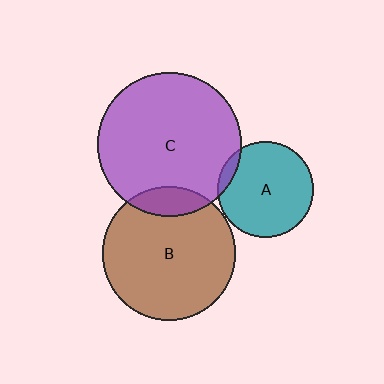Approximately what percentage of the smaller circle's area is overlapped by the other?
Approximately 5%.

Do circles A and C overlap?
Yes.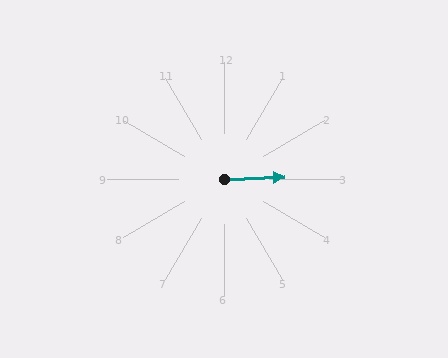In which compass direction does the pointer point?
East.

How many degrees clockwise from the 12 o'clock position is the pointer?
Approximately 88 degrees.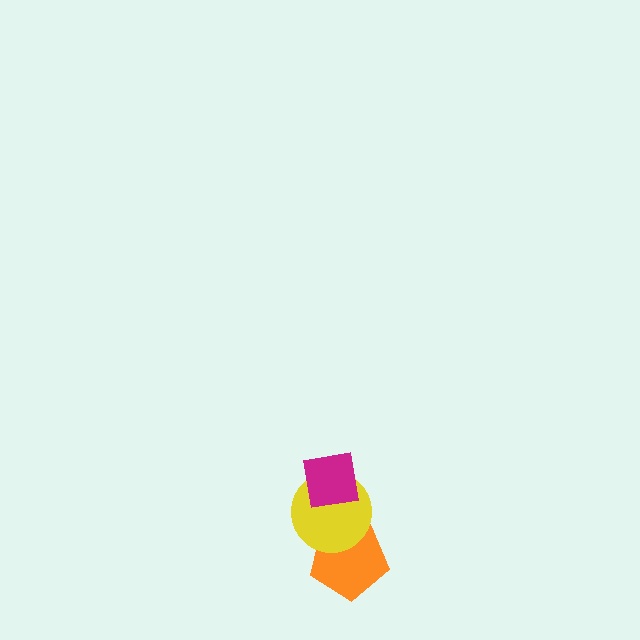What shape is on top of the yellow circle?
The magenta square is on top of the yellow circle.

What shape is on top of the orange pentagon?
The yellow circle is on top of the orange pentagon.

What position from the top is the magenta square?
The magenta square is 1st from the top.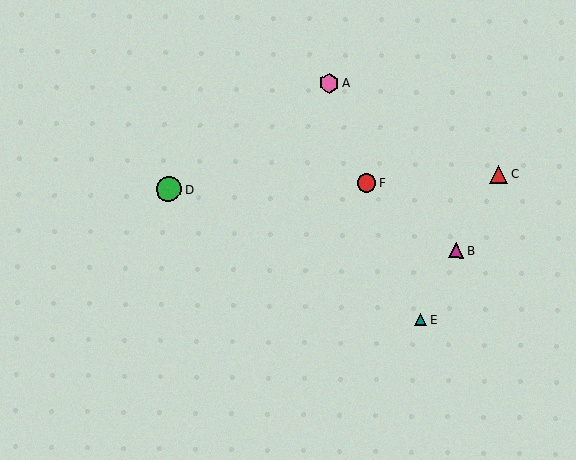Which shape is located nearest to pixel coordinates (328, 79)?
The pink hexagon (labeled A) at (330, 83) is nearest to that location.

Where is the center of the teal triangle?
The center of the teal triangle is at (420, 319).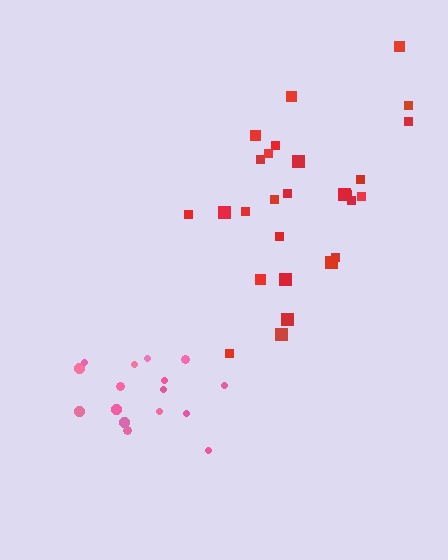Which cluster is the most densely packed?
Pink.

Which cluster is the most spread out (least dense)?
Red.